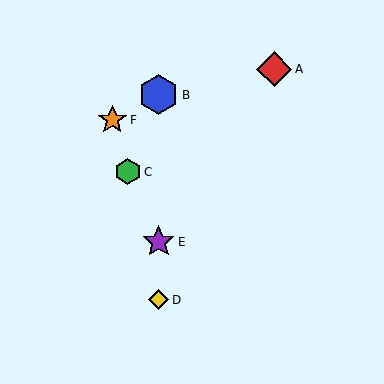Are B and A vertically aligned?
No, B is at x≈159 and A is at x≈274.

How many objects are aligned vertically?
3 objects (B, D, E) are aligned vertically.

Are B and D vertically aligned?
Yes, both are at x≈159.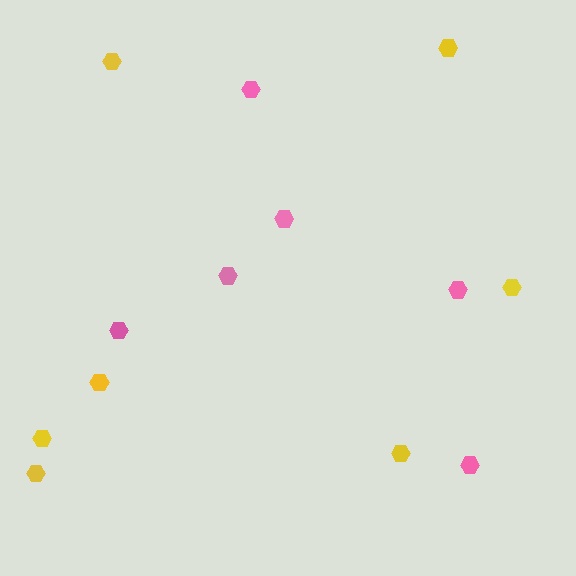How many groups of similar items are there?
There are 2 groups: one group of pink hexagons (6) and one group of yellow hexagons (7).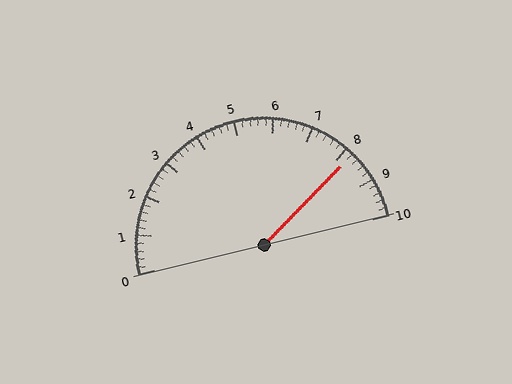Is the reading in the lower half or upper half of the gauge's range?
The reading is in the upper half of the range (0 to 10).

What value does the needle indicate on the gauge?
The needle indicates approximately 8.2.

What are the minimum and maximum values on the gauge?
The gauge ranges from 0 to 10.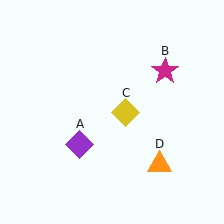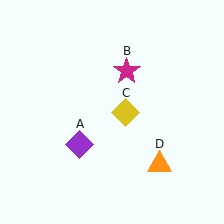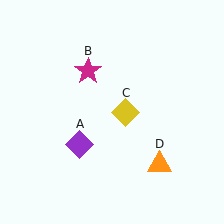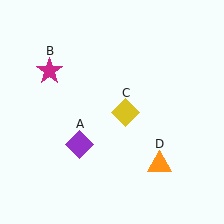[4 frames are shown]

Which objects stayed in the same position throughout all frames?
Purple diamond (object A) and yellow diamond (object C) and orange triangle (object D) remained stationary.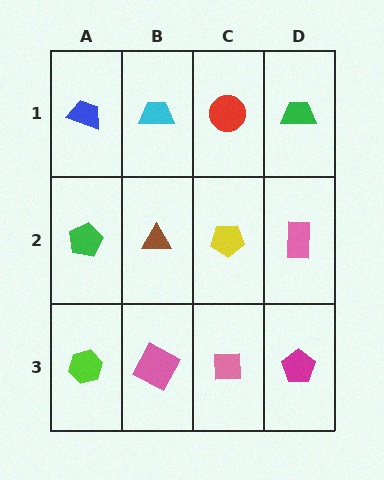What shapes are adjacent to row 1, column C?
A yellow pentagon (row 2, column C), a cyan trapezoid (row 1, column B), a green trapezoid (row 1, column D).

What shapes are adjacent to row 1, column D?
A pink rectangle (row 2, column D), a red circle (row 1, column C).